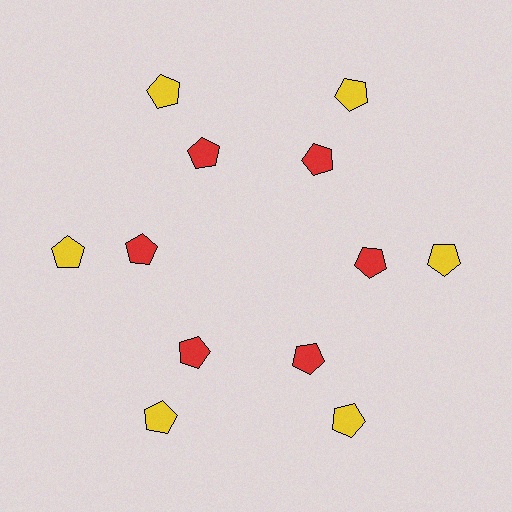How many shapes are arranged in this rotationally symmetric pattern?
There are 12 shapes, arranged in 6 groups of 2.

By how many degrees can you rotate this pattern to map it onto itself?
The pattern maps onto itself every 60 degrees of rotation.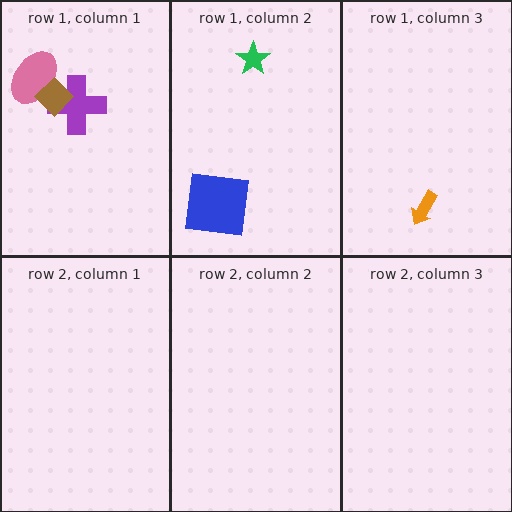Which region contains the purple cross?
The row 1, column 1 region.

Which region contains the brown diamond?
The row 1, column 1 region.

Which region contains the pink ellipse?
The row 1, column 1 region.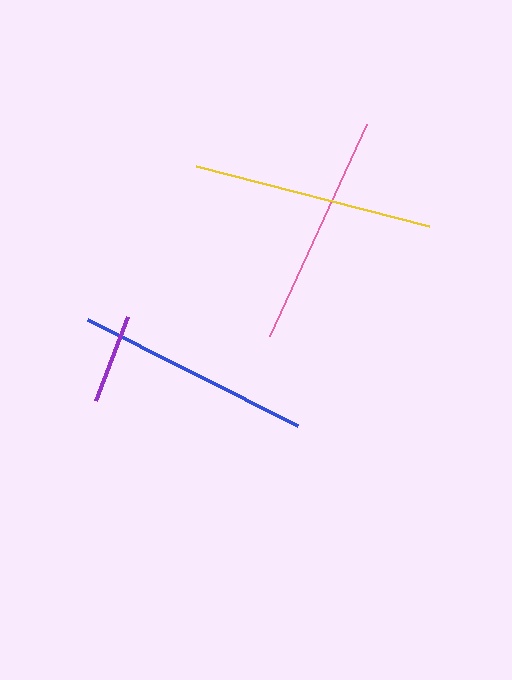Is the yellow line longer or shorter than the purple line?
The yellow line is longer than the purple line.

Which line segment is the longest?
The yellow line is the longest at approximately 240 pixels.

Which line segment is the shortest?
The purple line is the shortest at approximately 91 pixels.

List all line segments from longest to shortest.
From longest to shortest: yellow, blue, pink, purple.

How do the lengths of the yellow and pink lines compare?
The yellow and pink lines are approximately the same length.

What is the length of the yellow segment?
The yellow segment is approximately 240 pixels long.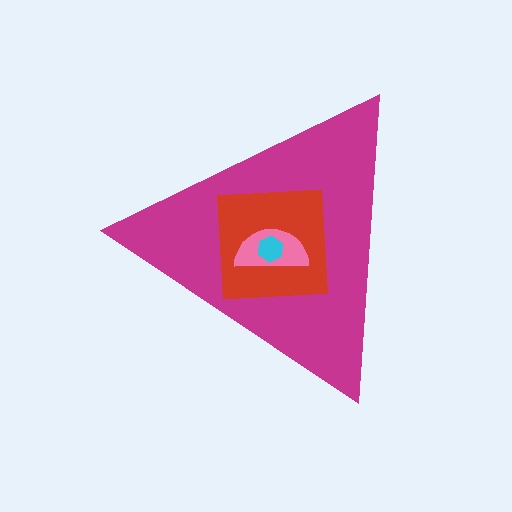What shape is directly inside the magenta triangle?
The red square.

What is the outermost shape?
The magenta triangle.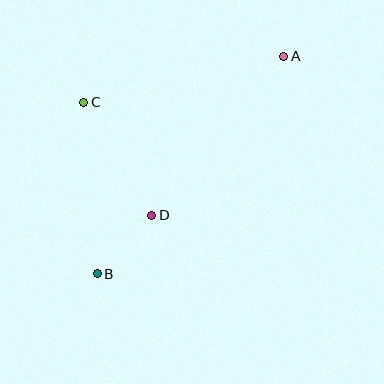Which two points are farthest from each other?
Points A and B are farthest from each other.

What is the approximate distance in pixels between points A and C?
The distance between A and C is approximately 205 pixels.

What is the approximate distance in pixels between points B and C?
The distance between B and C is approximately 172 pixels.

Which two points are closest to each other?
Points B and D are closest to each other.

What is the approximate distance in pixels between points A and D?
The distance between A and D is approximately 207 pixels.